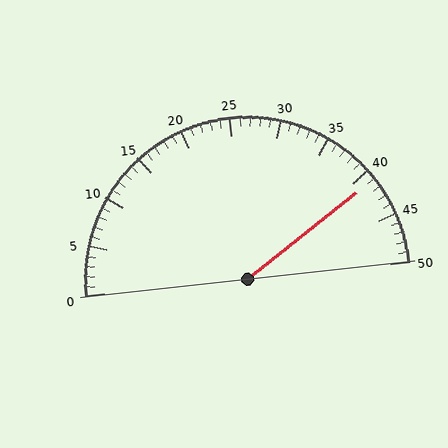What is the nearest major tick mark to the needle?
The nearest major tick mark is 40.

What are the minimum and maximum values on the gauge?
The gauge ranges from 0 to 50.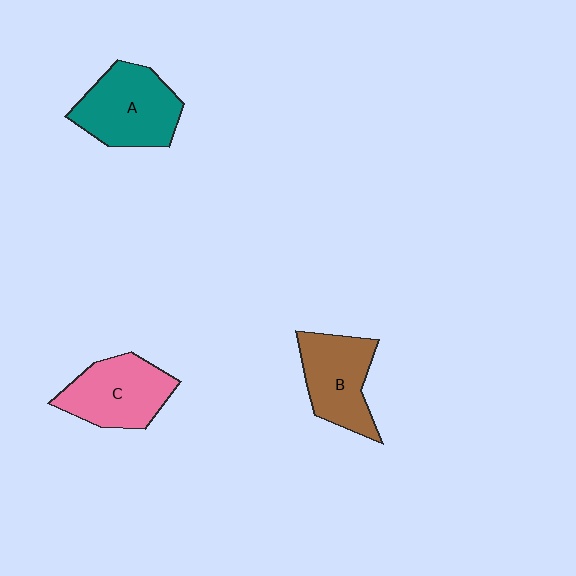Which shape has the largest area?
Shape A (teal).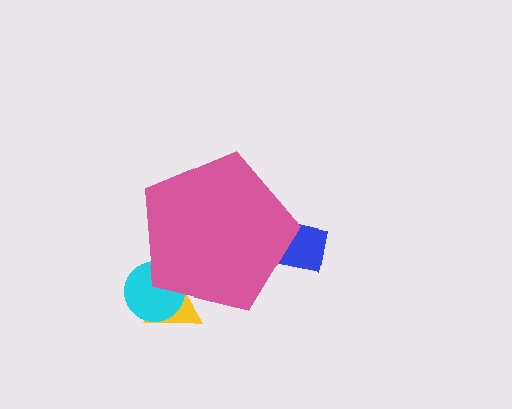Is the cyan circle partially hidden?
Yes, the cyan circle is partially hidden behind the pink pentagon.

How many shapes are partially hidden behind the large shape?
3 shapes are partially hidden.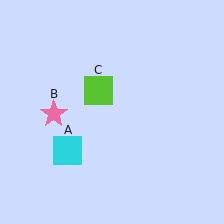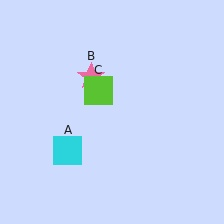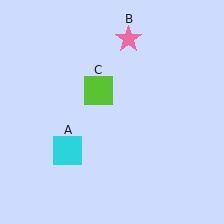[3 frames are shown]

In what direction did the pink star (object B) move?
The pink star (object B) moved up and to the right.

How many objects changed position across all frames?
1 object changed position: pink star (object B).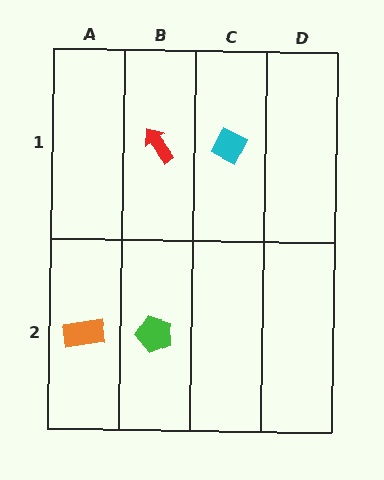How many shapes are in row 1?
2 shapes.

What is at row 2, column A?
An orange rectangle.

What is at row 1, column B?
A red arrow.